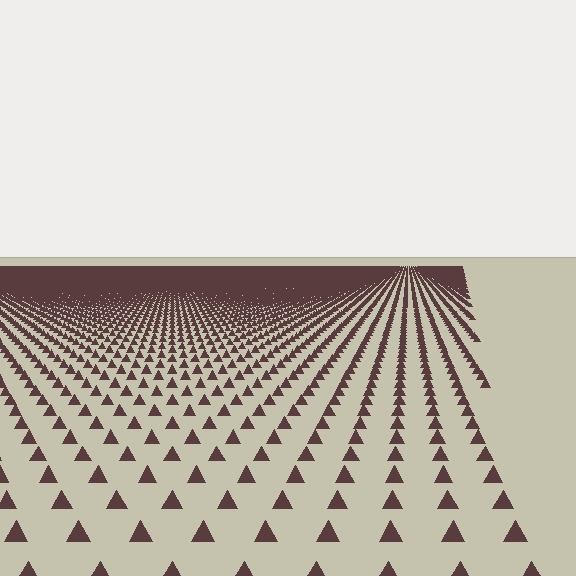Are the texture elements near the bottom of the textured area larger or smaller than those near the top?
Larger. Near the bottom, elements are closer to the viewer and appear at a bigger on-screen size.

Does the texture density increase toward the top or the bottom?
Density increases toward the top.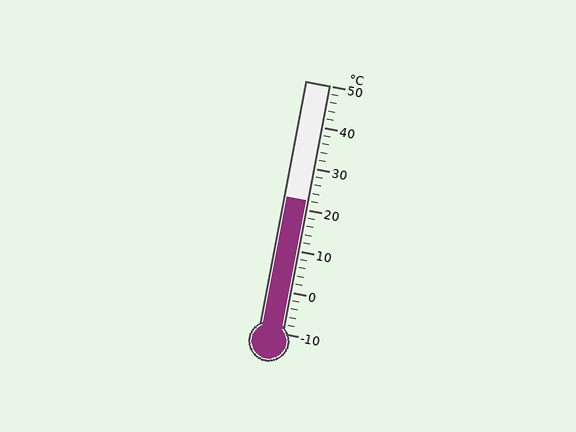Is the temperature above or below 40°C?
The temperature is below 40°C.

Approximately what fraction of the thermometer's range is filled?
The thermometer is filled to approximately 55% of its range.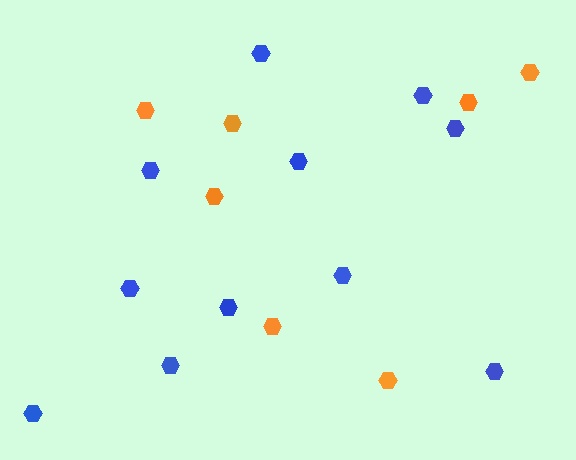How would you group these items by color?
There are 2 groups: one group of orange hexagons (7) and one group of blue hexagons (11).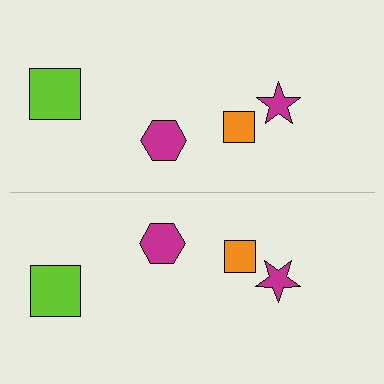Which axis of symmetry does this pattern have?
The pattern has a horizontal axis of symmetry running through the center of the image.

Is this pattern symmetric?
Yes, this pattern has bilateral (reflection) symmetry.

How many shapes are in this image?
There are 8 shapes in this image.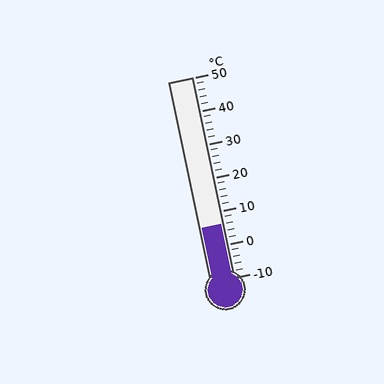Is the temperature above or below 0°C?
The temperature is above 0°C.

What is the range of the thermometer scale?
The thermometer scale ranges from -10°C to 50°C.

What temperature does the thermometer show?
The thermometer shows approximately 6°C.